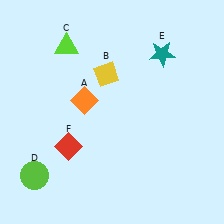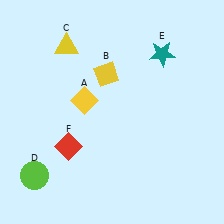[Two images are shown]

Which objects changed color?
A changed from orange to yellow. C changed from lime to yellow.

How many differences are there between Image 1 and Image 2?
There are 2 differences between the two images.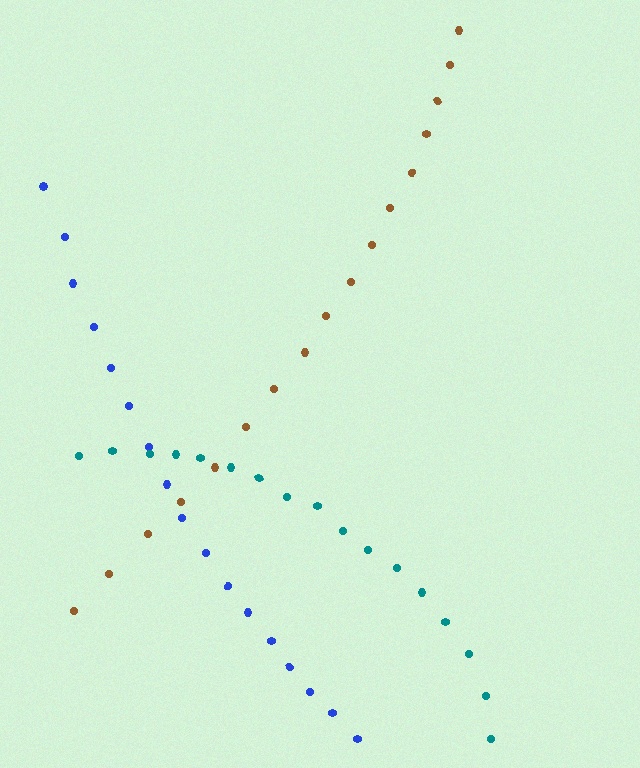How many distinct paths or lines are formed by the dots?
There are 3 distinct paths.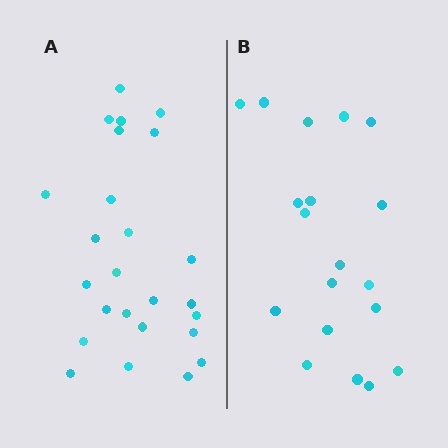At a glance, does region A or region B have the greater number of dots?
Region A (the left region) has more dots.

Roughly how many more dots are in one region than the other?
Region A has about 6 more dots than region B.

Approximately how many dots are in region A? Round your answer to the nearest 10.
About 20 dots. (The exact count is 25, which rounds to 20.)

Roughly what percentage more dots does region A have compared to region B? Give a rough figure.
About 30% more.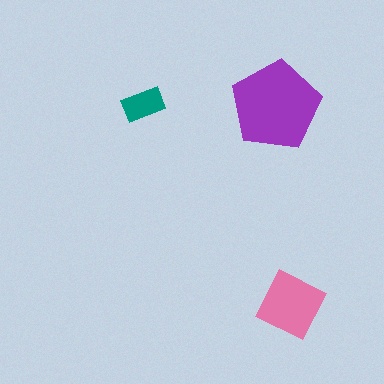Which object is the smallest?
The teal rectangle.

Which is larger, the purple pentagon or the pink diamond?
The purple pentagon.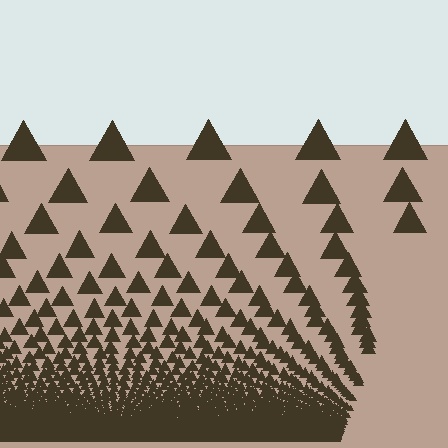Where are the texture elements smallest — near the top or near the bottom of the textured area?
Near the bottom.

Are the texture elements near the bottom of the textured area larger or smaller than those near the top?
Smaller. The gradient is inverted — elements near the bottom are smaller and denser.